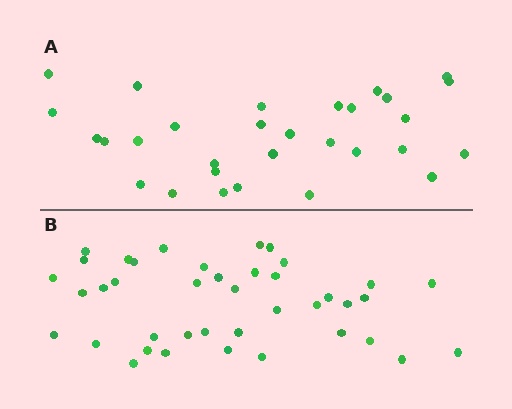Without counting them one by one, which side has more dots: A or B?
Region B (the bottom region) has more dots.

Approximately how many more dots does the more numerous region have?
Region B has roughly 10 or so more dots than region A.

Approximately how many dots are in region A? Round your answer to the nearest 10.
About 30 dots.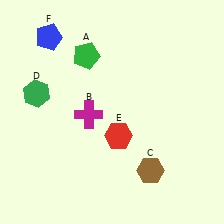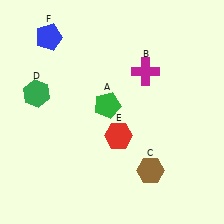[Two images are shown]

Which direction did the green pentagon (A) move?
The green pentagon (A) moved down.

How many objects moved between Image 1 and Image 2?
2 objects moved between the two images.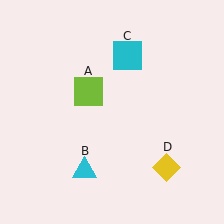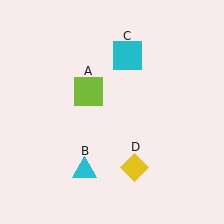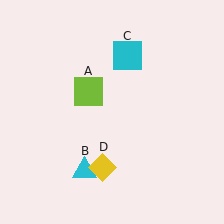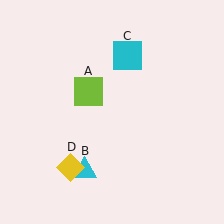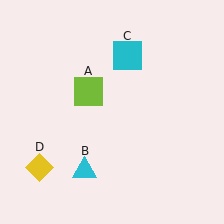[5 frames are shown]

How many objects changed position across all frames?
1 object changed position: yellow diamond (object D).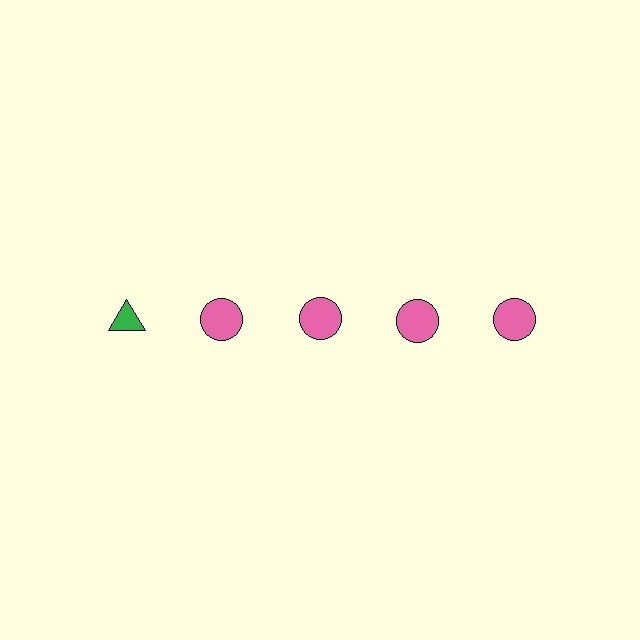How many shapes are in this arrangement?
There are 5 shapes arranged in a grid pattern.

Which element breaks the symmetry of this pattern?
The green triangle in the top row, leftmost column breaks the symmetry. All other shapes are pink circles.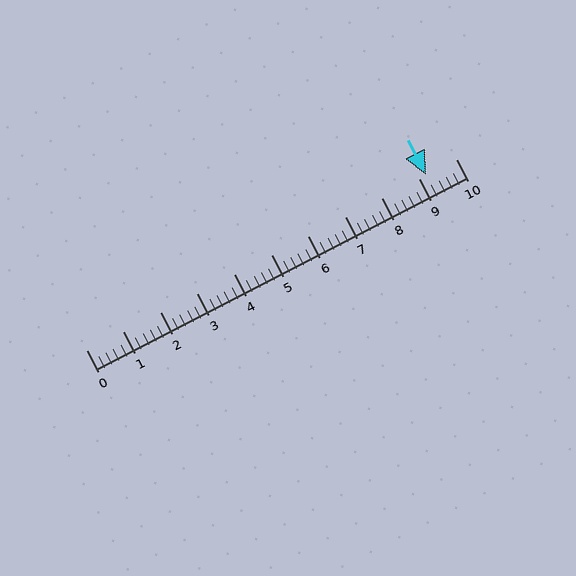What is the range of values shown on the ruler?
The ruler shows values from 0 to 10.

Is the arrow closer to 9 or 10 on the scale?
The arrow is closer to 9.